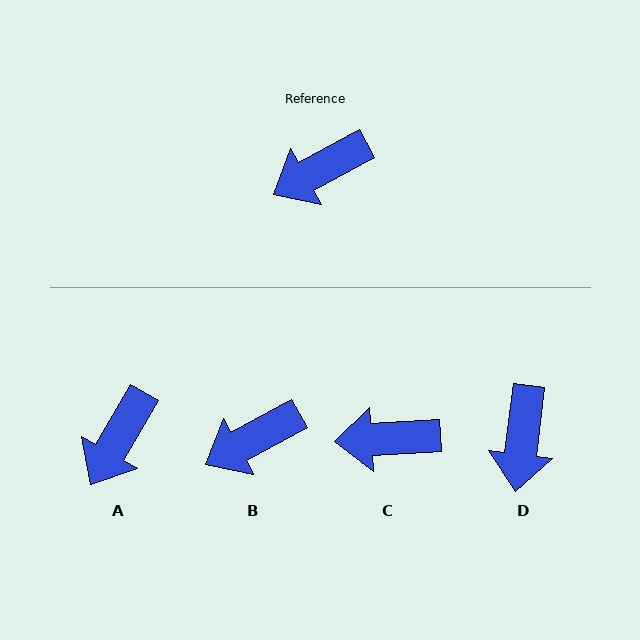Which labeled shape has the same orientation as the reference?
B.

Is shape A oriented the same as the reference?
No, it is off by about 31 degrees.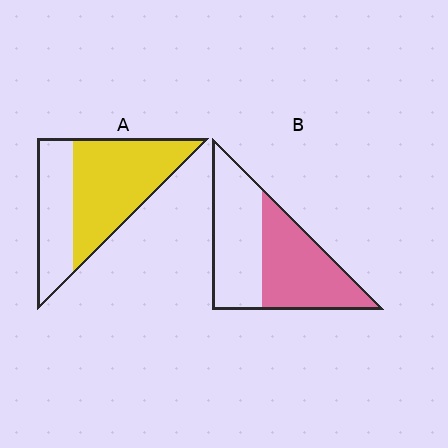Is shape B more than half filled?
Roughly half.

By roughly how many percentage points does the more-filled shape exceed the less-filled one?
By roughly 10 percentage points (A over B).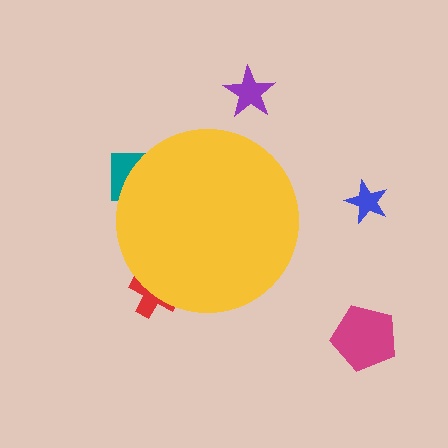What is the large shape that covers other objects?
A yellow circle.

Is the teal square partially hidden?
Yes, the teal square is partially hidden behind the yellow circle.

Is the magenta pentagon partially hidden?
No, the magenta pentagon is fully visible.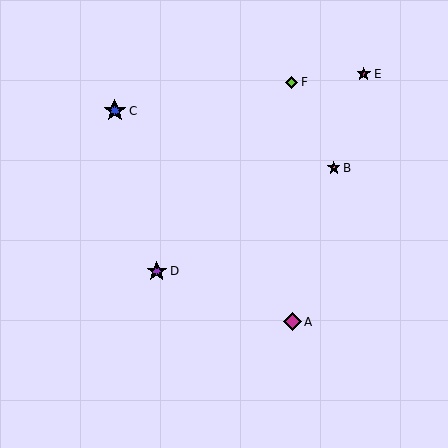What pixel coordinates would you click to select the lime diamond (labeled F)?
Click at (292, 82) to select the lime diamond F.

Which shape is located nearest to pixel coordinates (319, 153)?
The pink star (labeled B) at (334, 168) is nearest to that location.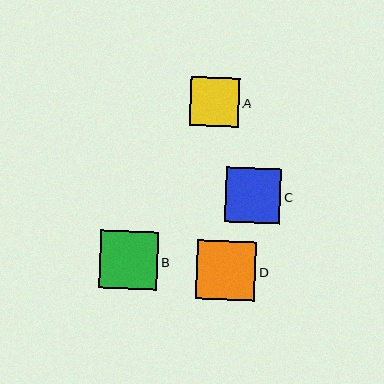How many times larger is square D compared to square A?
Square D is approximately 1.2 times the size of square A.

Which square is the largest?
Square D is the largest with a size of approximately 59 pixels.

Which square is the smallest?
Square A is the smallest with a size of approximately 49 pixels.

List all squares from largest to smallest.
From largest to smallest: D, B, C, A.